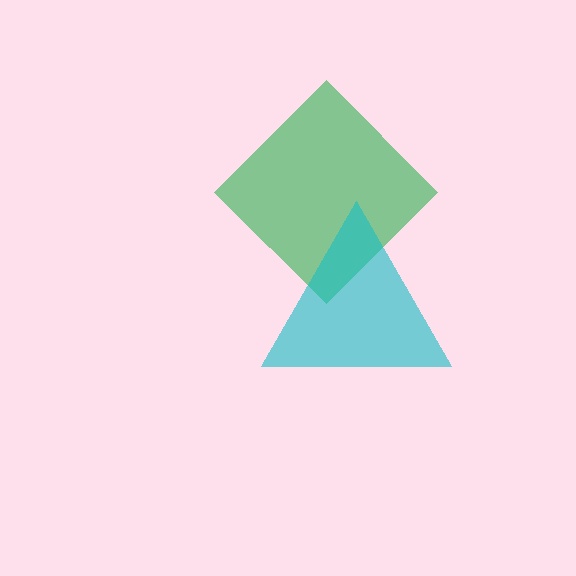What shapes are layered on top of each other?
The layered shapes are: a green diamond, a cyan triangle.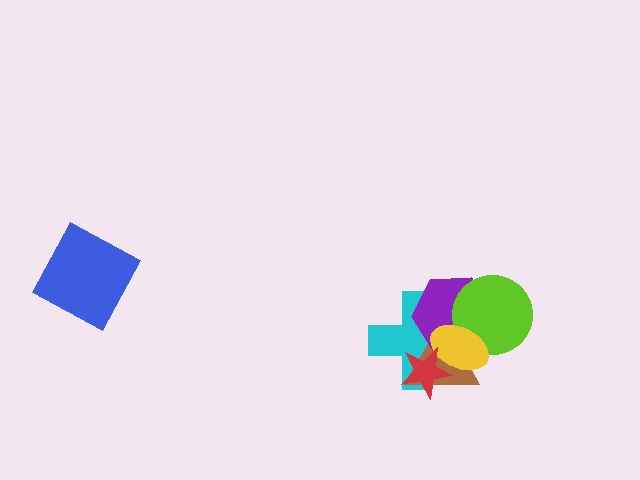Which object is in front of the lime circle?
The yellow ellipse is in front of the lime circle.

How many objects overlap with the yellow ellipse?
5 objects overlap with the yellow ellipse.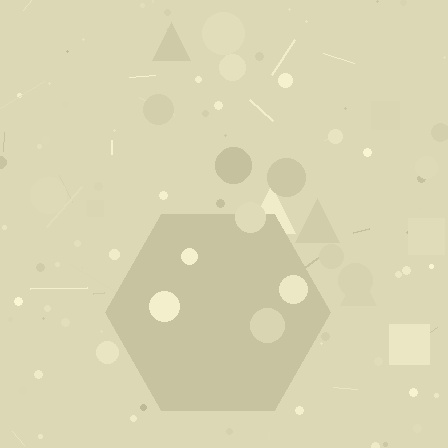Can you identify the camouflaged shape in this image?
The camouflaged shape is a hexagon.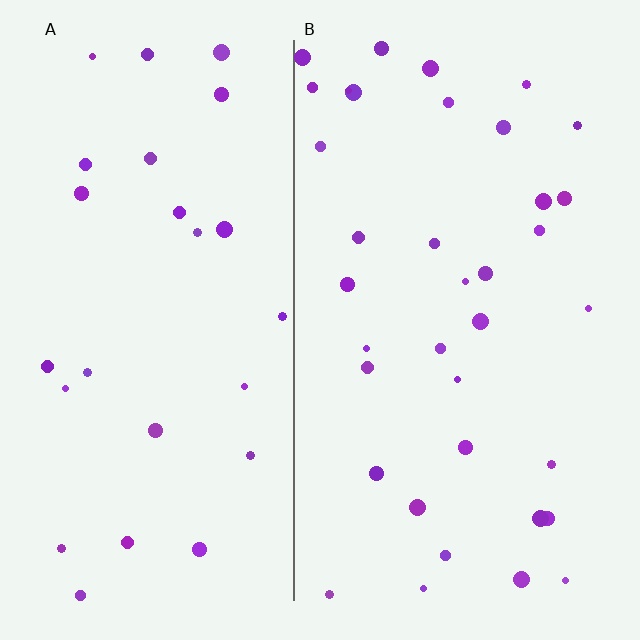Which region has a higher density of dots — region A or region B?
B (the right).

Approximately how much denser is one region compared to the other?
Approximately 1.4× — region B over region A.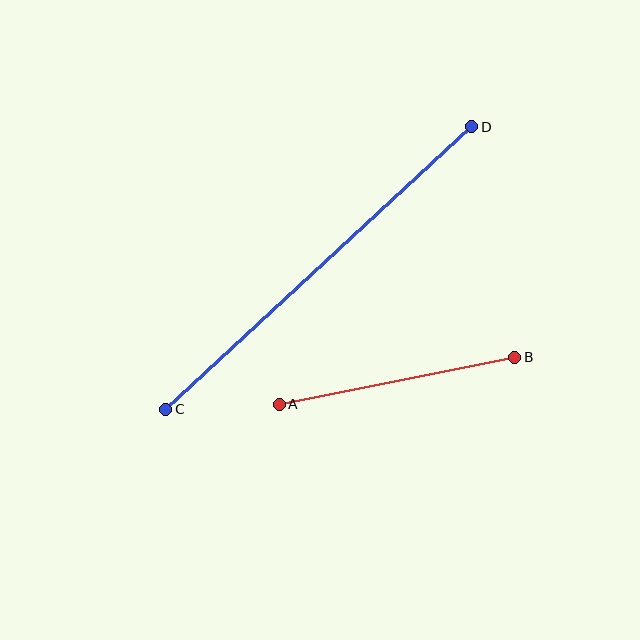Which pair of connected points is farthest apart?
Points C and D are farthest apart.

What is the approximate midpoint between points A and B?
The midpoint is at approximately (397, 381) pixels.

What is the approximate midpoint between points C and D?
The midpoint is at approximately (319, 268) pixels.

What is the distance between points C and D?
The distance is approximately 417 pixels.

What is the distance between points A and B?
The distance is approximately 240 pixels.